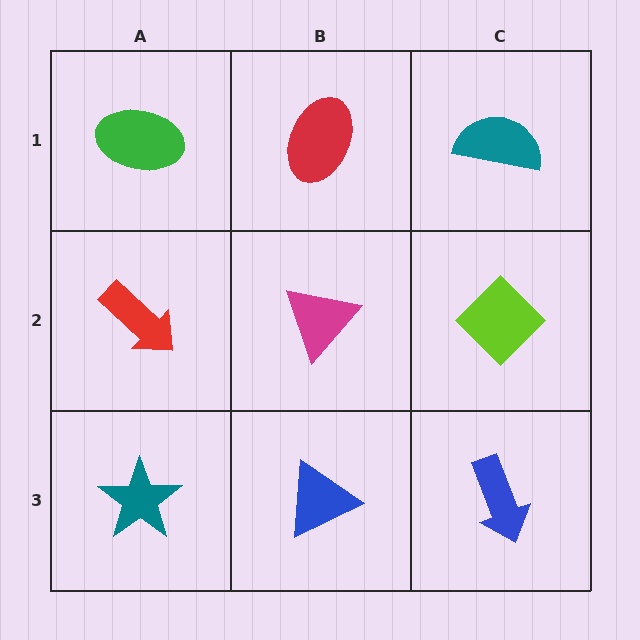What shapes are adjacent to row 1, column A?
A red arrow (row 2, column A), a red ellipse (row 1, column B).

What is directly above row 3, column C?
A lime diamond.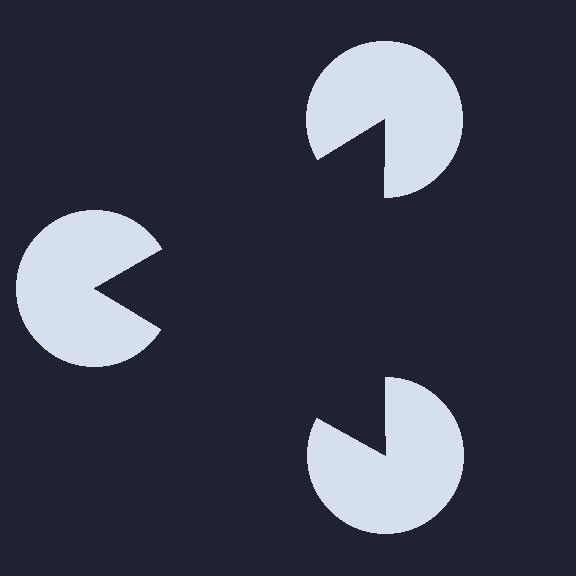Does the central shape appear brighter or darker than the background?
It typically appears slightly darker than the background, even though no actual brightness change is drawn.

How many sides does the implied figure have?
3 sides.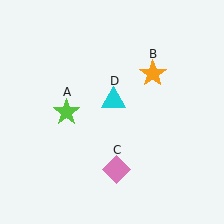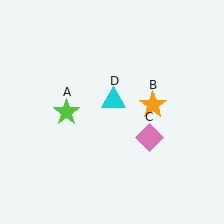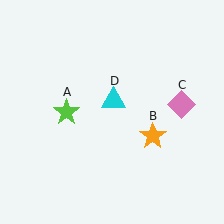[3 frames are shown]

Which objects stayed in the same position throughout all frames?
Lime star (object A) and cyan triangle (object D) remained stationary.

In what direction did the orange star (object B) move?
The orange star (object B) moved down.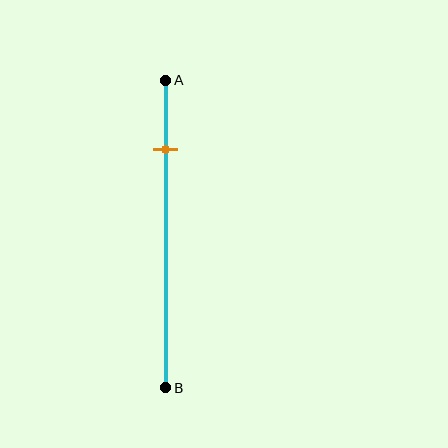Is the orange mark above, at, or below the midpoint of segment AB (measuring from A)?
The orange mark is above the midpoint of segment AB.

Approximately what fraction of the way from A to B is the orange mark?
The orange mark is approximately 25% of the way from A to B.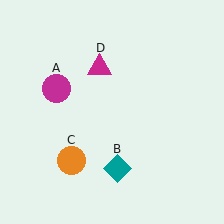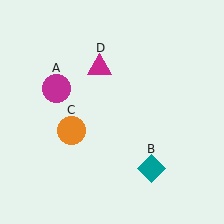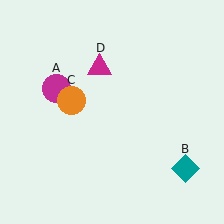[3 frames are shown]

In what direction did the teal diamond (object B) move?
The teal diamond (object B) moved right.